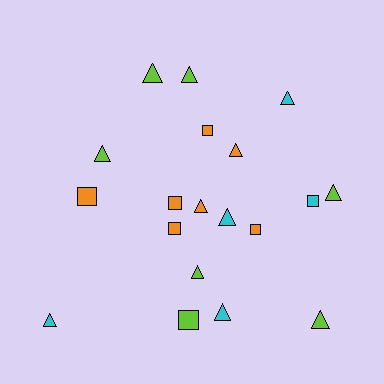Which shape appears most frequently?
Triangle, with 12 objects.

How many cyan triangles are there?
There are 4 cyan triangles.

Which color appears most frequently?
Orange, with 7 objects.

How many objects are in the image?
There are 19 objects.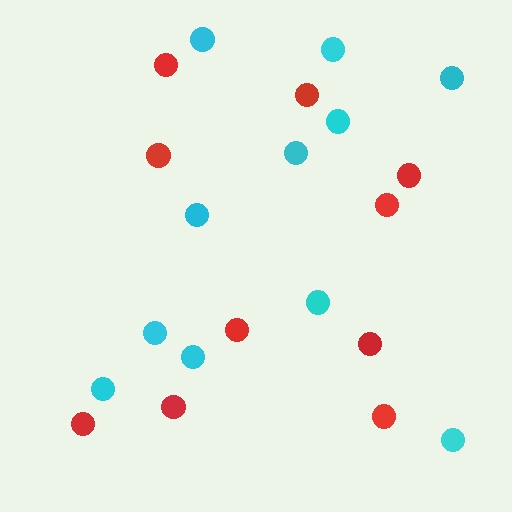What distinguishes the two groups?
There are 2 groups: one group of red circles (10) and one group of cyan circles (11).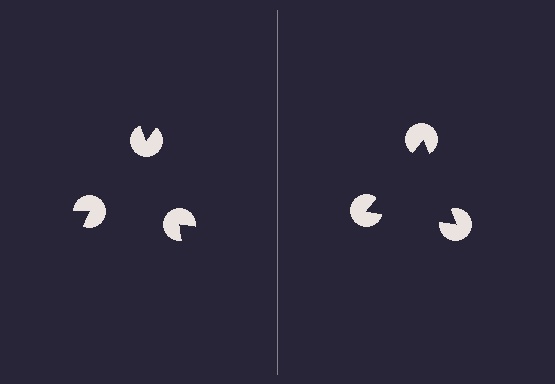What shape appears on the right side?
An illusory triangle.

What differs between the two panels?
The pac-man discs are positioned identically on both sides; only the wedge orientations differ. On the right they align to a triangle; on the left they are misaligned.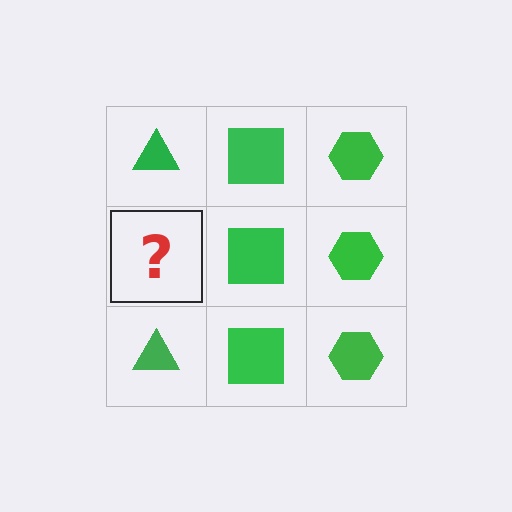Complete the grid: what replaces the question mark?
The question mark should be replaced with a green triangle.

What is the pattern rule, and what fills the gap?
The rule is that each column has a consistent shape. The gap should be filled with a green triangle.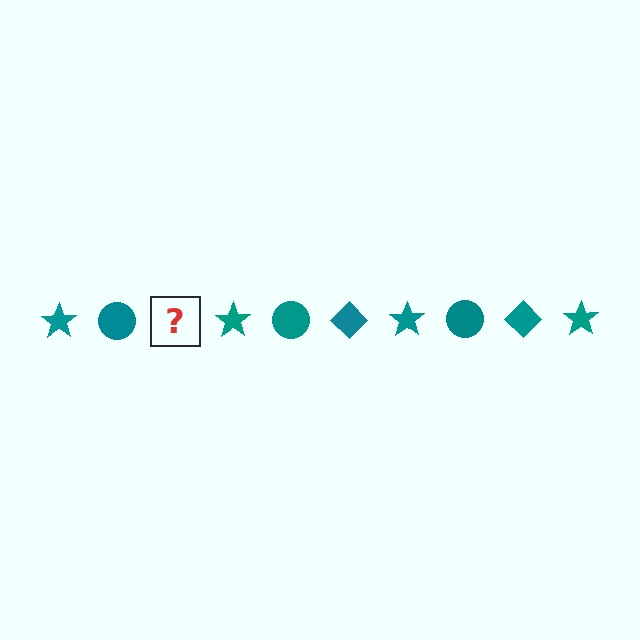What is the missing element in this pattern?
The missing element is a teal diamond.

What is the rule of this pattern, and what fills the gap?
The rule is that the pattern cycles through star, circle, diamond shapes in teal. The gap should be filled with a teal diamond.